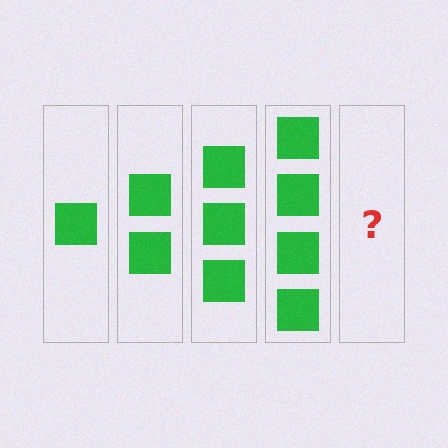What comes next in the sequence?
The next element should be 5 squares.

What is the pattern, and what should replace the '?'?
The pattern is that each step adds one more square. The '?' should be 5 squares.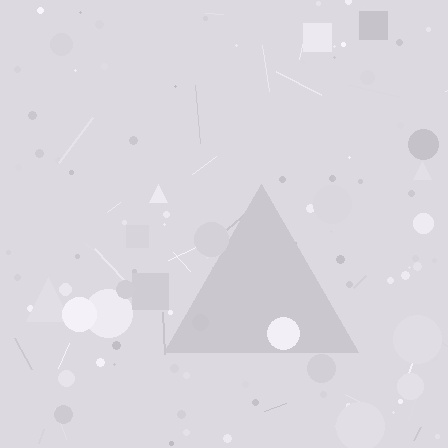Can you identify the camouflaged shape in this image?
The camouflaged shape is a triangle.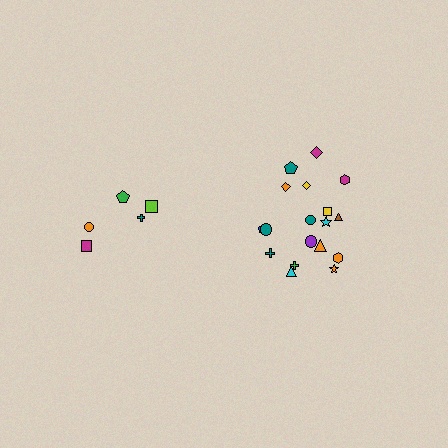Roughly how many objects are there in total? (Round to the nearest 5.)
Roughly 25 objects in total.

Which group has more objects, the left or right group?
The right group.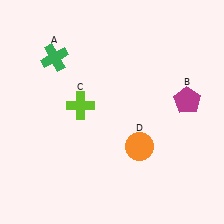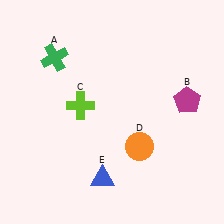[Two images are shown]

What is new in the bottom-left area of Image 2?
A blue triangle (E) was added in the bottom-left area of Image 2.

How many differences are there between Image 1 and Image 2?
There is 1 difference between the two images.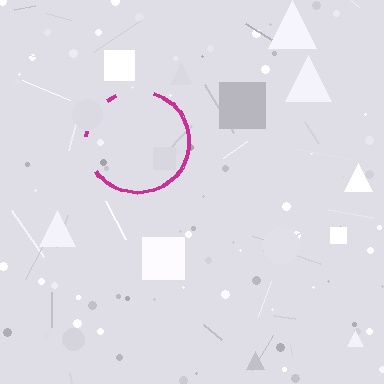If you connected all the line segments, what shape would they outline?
They would outline a circle.